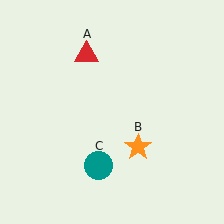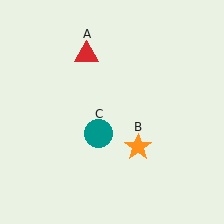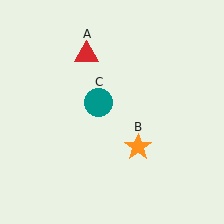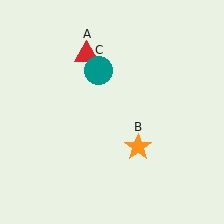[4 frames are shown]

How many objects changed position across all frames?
1 object changed position: teal circle (object C).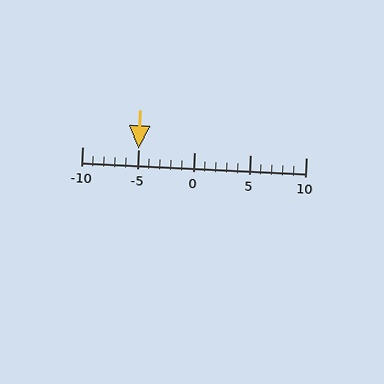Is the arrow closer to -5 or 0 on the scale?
The arrow is closer to -5.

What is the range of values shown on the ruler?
The ruler shows values from -10 to 10.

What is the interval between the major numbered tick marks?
The major tick marks are spaced 5 units apart.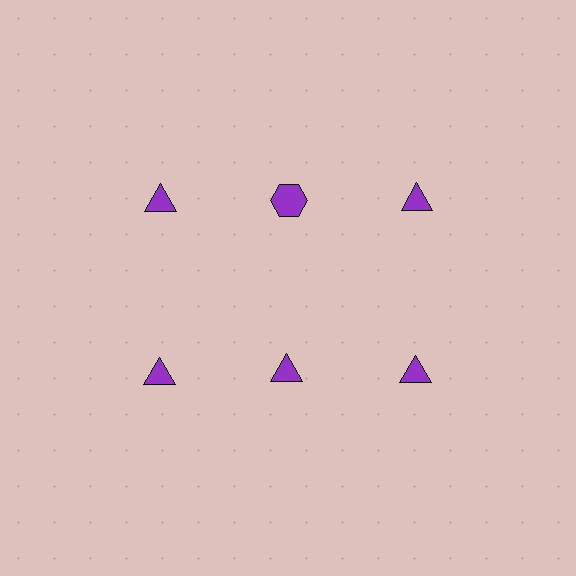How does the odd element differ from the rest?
It has a different shape: hexagon instead of triangle.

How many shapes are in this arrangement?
There are 6 shapes arranged in a grid pattern.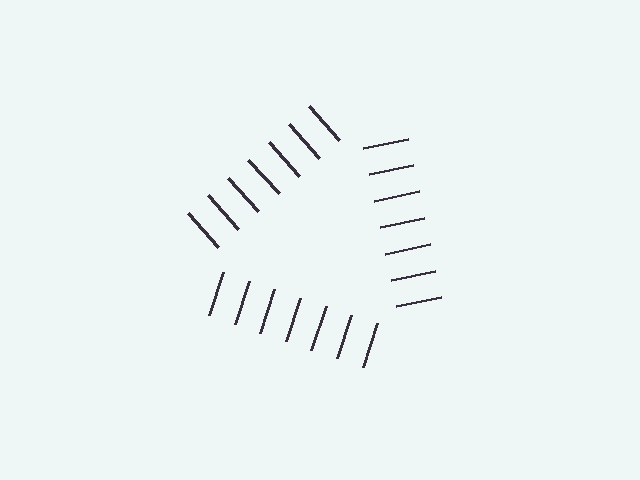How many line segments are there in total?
21 — 7 along each of the 3 edges.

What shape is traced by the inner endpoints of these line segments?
An illusory triangle — the line segments terminate on its edges but no continuous stroke is drawn.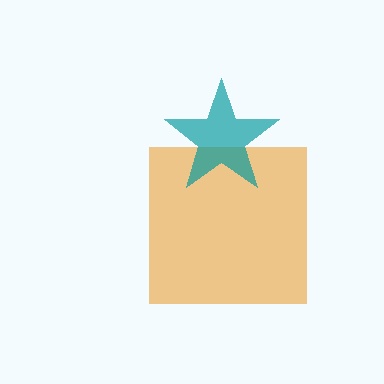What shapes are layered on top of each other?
The layered shapes are: an orange square, a teal star.